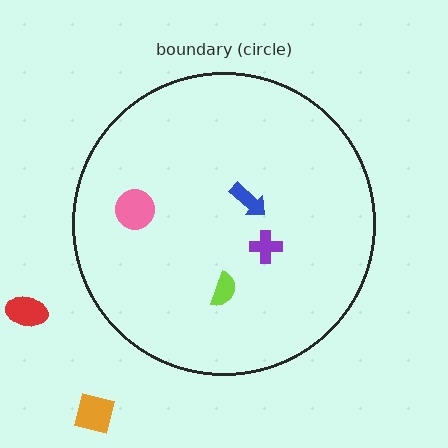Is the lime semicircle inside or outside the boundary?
Inside.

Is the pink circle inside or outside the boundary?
Inside.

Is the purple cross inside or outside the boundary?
Inside.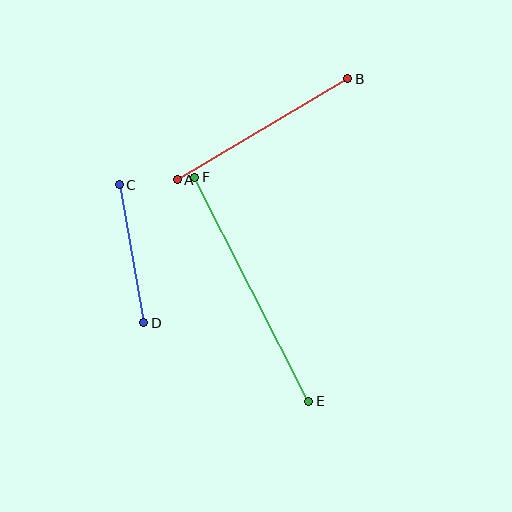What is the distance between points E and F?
The distance is approximately 251 pixels.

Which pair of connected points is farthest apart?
Points E and F are farthest apart.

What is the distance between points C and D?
The distance is approximately 140 pixels.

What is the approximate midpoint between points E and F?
The midpoint is at approximately (252, 289) pixels.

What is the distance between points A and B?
The distance is approximately 198 pixels.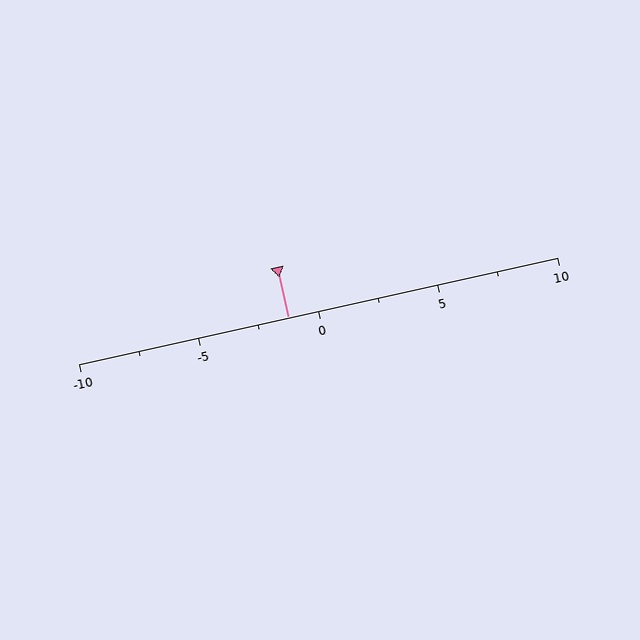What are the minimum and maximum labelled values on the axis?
The axis runs from -10 to 10.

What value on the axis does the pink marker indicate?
The marker indicates approximately -1.2.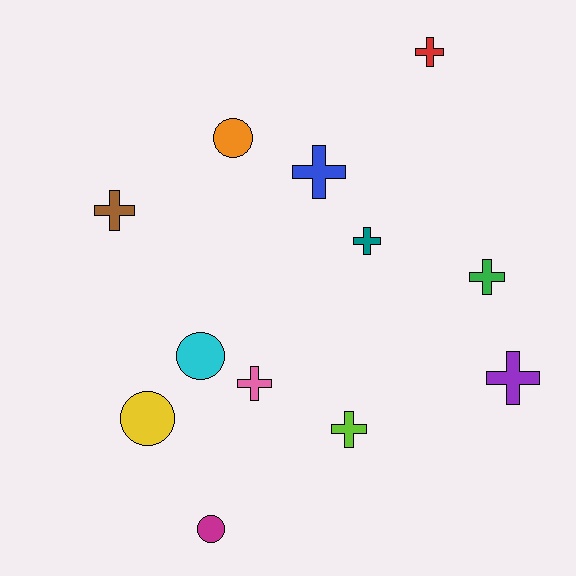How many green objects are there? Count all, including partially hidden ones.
There is 1 green object.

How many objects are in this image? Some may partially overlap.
There are 12 objects.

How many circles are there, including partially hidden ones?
There are 4 circles.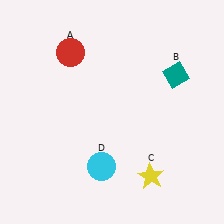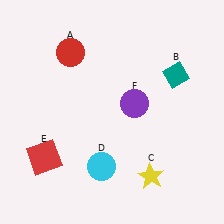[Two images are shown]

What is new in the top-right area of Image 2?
A purple circle (F) was added in the top-right area of Image 2.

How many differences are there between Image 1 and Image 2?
There are 2 differences between the two images.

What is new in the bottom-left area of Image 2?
A red square (E) was added in the bottom-left area of Image 2.